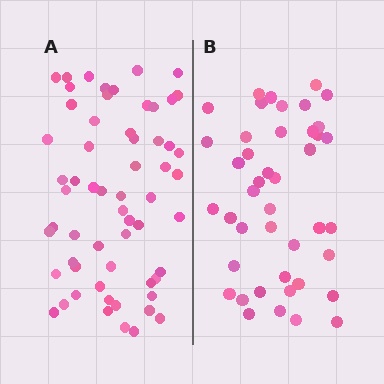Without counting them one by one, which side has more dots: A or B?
Region A (the left region) has more dots.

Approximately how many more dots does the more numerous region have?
Region A has approximately 15 more dots than region B.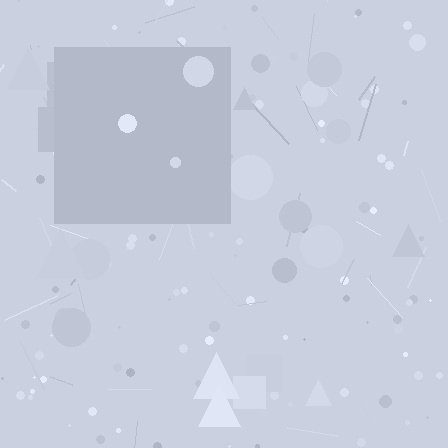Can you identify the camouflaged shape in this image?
The camouflaged shape is a square.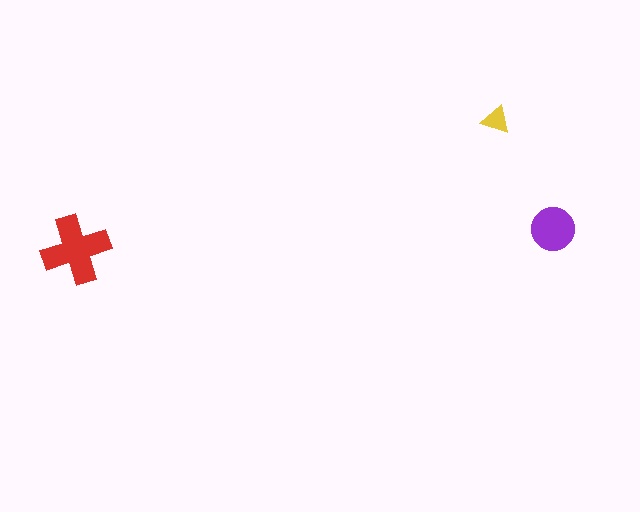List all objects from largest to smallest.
The red cross, the purple circle, the yellow triangle.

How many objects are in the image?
There are 3 objects in the image.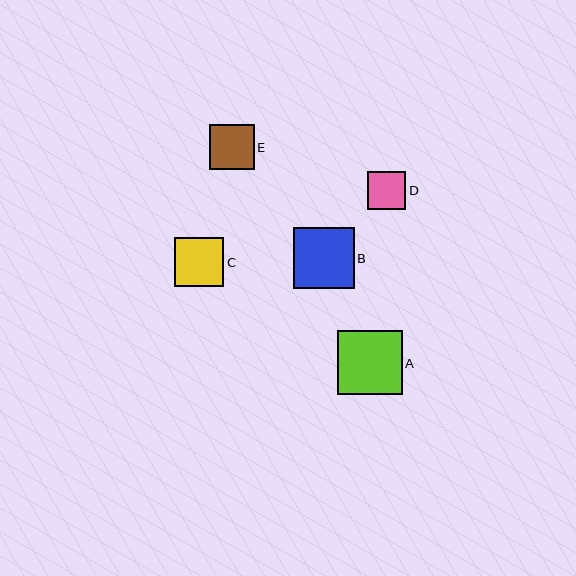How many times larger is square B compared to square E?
Square B is approximately 1.4 times the size of square E.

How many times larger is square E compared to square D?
Square E is approximately 1.2 times the size of square D.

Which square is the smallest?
Square D is the smallest with a size of approximately 38 pixels.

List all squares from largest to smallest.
From largest to smallest: A, B, C, E, D.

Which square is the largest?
Square A is the largest with a size of approximately 65 pixels.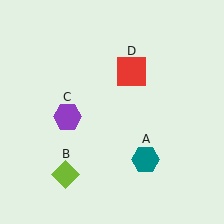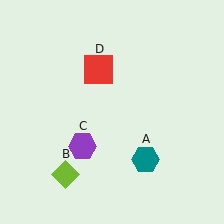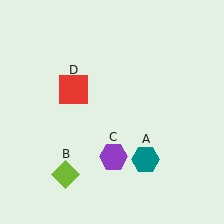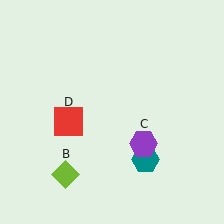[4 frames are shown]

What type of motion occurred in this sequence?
The purple hexagon (object C), red square (object D) rotated counterclockwise around the center of the scene.